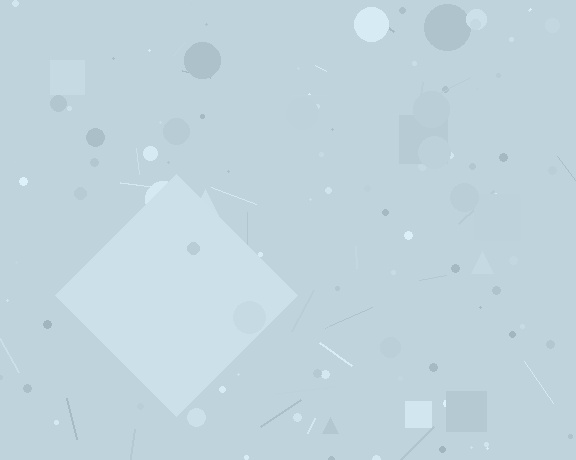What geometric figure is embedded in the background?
A diamond is embedded in the background.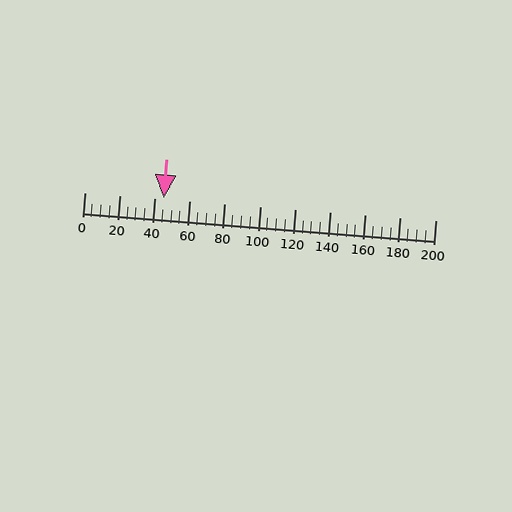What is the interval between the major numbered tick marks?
The major tick marks are spaced 20 units apart.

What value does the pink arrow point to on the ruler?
The pink arrow points to approximately 45.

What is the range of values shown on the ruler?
The ruler shows values from 0 to 200.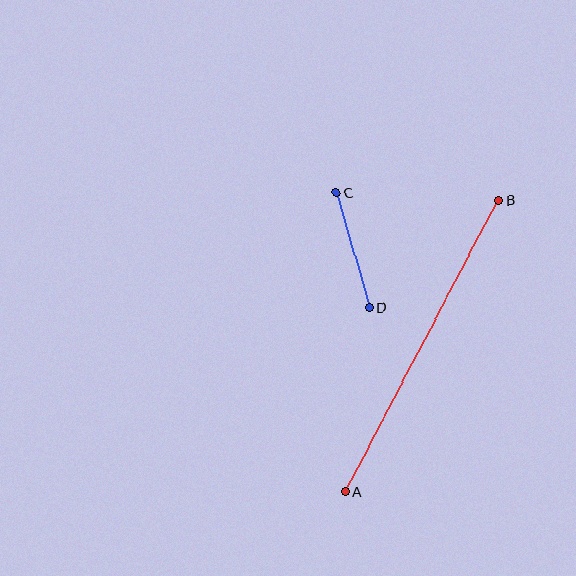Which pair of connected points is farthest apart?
Points A and B are farthest apart.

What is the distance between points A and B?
The distance is approximately 329 pixels.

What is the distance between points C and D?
The distance is approximately 119 pixels.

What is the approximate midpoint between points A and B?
The midpoint is at approximately (422, 346) pixels.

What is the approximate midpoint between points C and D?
The midpoint is at approximately (353, 250) pixels.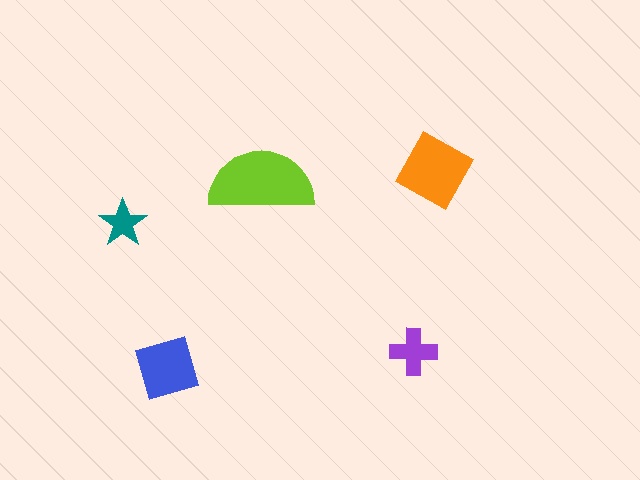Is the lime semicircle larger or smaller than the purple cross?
Larger.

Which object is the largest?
The lime semicircle.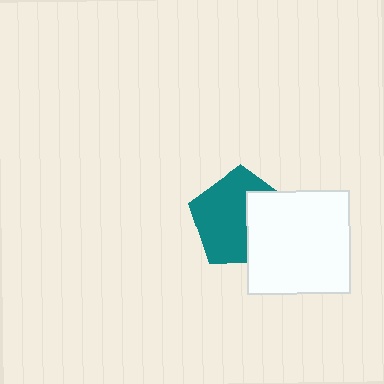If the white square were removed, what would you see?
You would see the complete teal pentagon.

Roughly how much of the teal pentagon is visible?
About half of it is visible (roughly 62%).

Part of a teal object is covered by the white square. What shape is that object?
It is a pentagon.